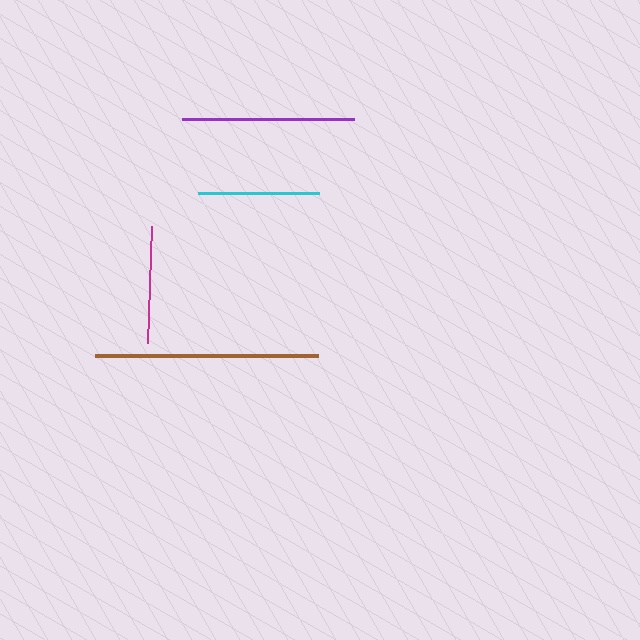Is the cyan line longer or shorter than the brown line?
The brown line is longer than the cyan line.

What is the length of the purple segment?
The purple segment is approximately 172 pixels long.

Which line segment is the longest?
The brown line is the longest at approximately 223 pixels.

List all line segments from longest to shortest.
From longest to shortest: brown, purple, cyan, magenta.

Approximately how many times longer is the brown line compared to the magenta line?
The brown line is approximately 1.9 times the length of the magenta line.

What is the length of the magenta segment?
The magenta segment is approximately 117 pixels long.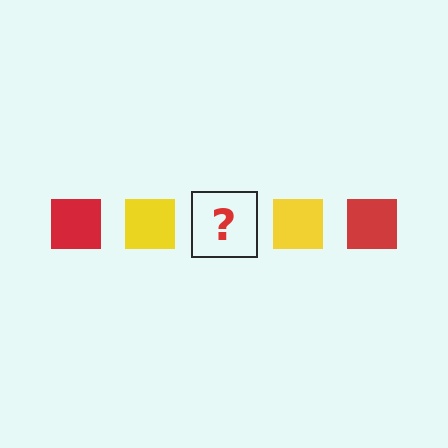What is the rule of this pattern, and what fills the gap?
The rule is that the pattern cycles through red, yellow squares. The gap should be filled with a red square.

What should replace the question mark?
The question mark should be replaced with a red square.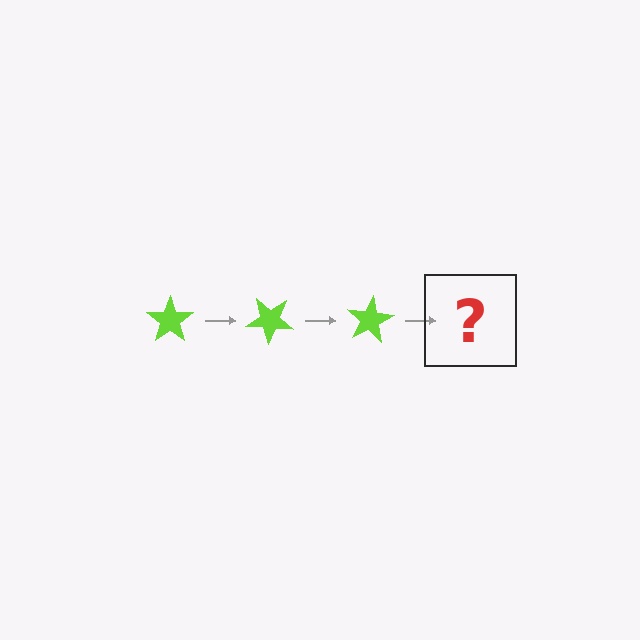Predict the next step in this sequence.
The next step is a lime star rotated 120 degrees.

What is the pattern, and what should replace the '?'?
The pattern is that the star rotates 40 degrees each step. The '?' should be a lime star rotated 120 degrees.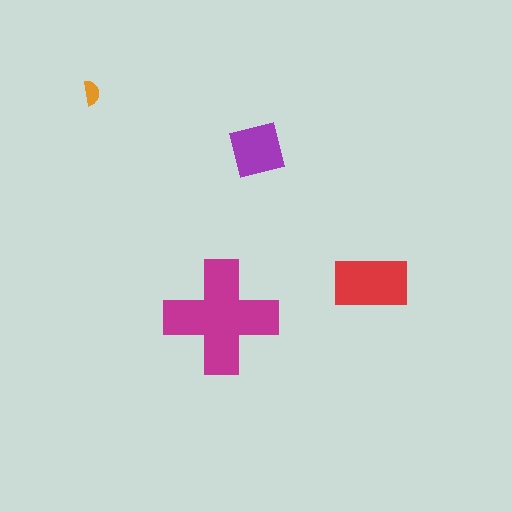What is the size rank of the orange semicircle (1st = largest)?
4th.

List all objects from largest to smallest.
The magenta cross, the red rectangle, the purple square, the orange semicircle.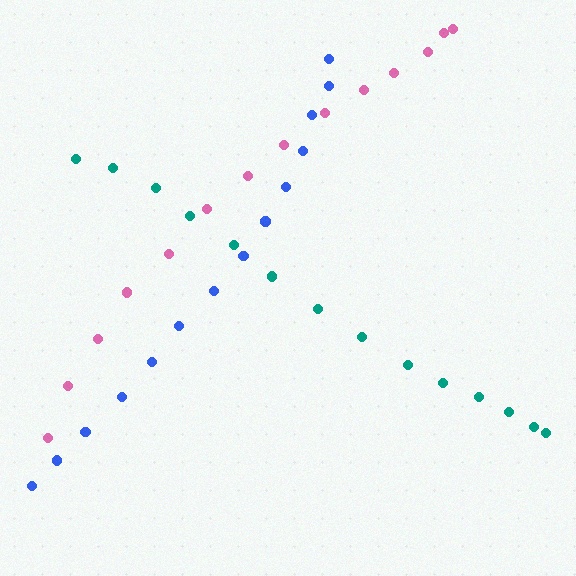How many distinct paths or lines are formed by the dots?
There are 3 distinct paths.